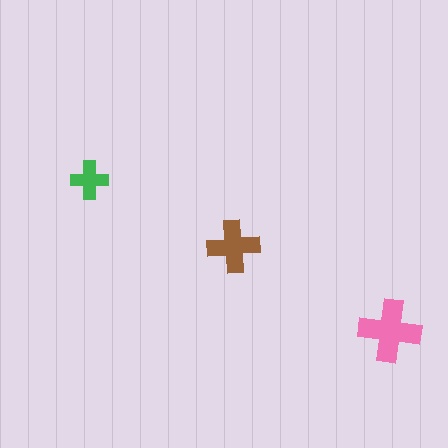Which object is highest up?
The green cross is topmost.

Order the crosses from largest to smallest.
the pink one, the brown one, the green one.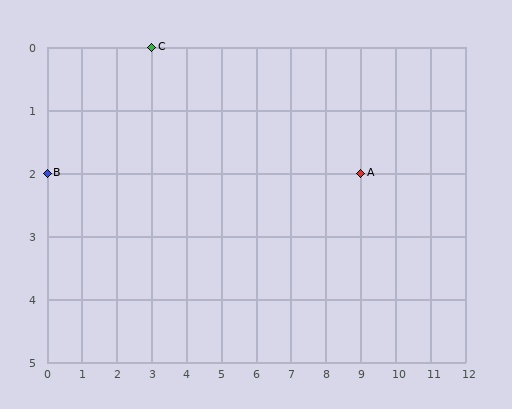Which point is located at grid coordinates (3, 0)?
Point C is at (3, 0).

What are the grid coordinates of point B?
Point B is at grid coordinates (0, 2).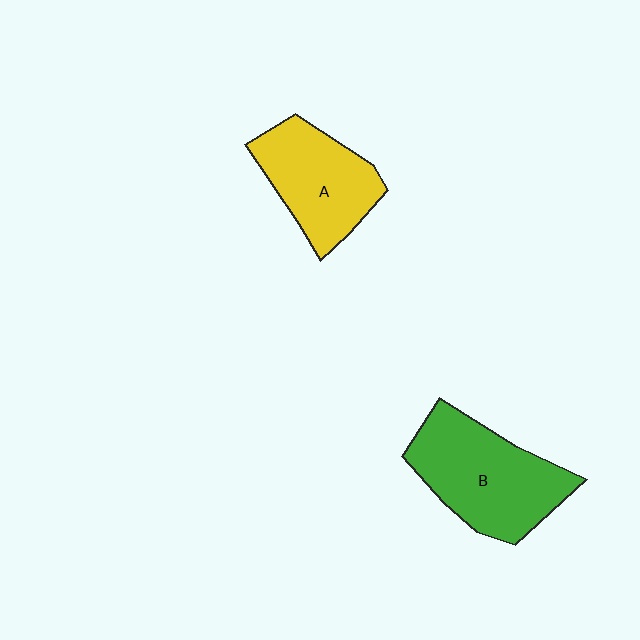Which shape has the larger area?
Shape B (green).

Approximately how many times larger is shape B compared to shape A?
Approximately 1.3 times.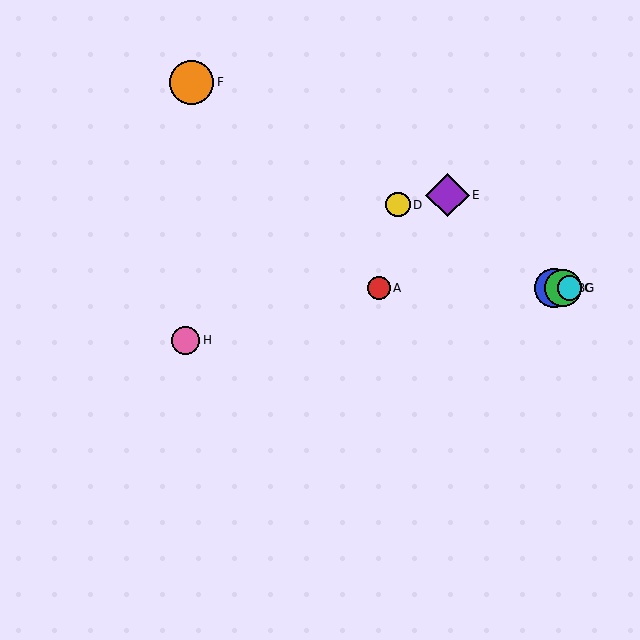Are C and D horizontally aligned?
No, C is at y≈288 and D is at y≈205.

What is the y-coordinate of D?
Object D is at y≈205.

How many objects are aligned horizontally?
4 objects (A, B, C, G) are aligned horizontally.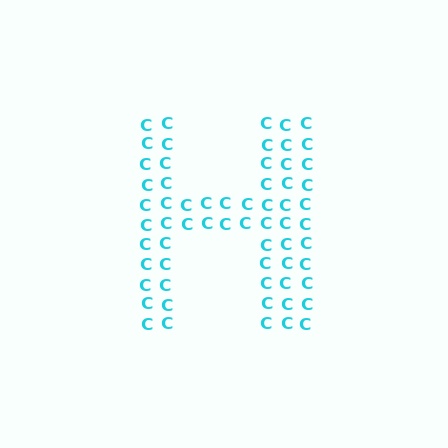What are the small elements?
The small elements are letter C's.